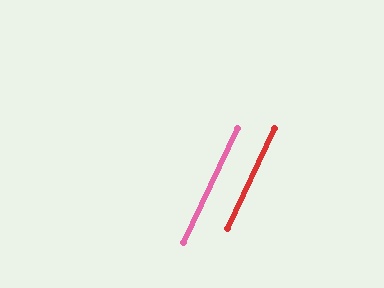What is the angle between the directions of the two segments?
Approximately 0 degrees.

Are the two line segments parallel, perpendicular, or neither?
Parallel — their directions differ by only 0.4°.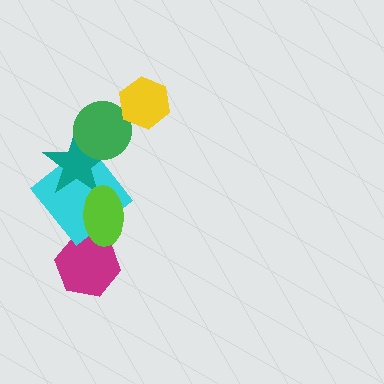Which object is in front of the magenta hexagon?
The lime ellipse is in front of the magenta hexagon.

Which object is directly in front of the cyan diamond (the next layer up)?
The teal star is directly in front of the cyan diamond.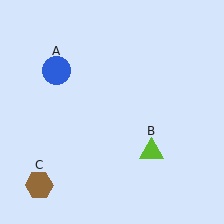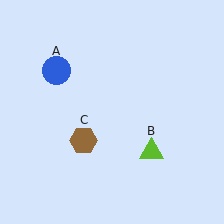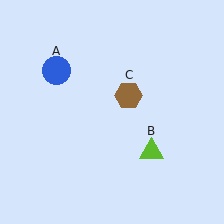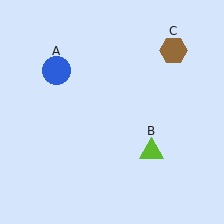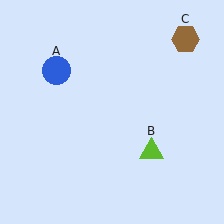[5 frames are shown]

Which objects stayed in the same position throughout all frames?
Blue circle (object A) and lime triangle (object B) remained stationary.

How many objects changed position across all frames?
1 object changed position: brown hexagon (object C).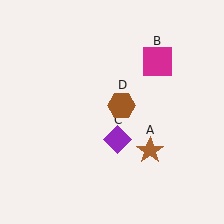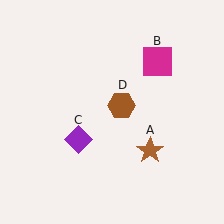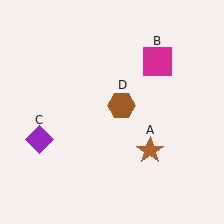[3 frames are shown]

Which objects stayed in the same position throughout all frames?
Brown star (object A) and magenta square (object B) and brown hexagon (object D) remained stationary.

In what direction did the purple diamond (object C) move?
The purple diamond (object C) moved left.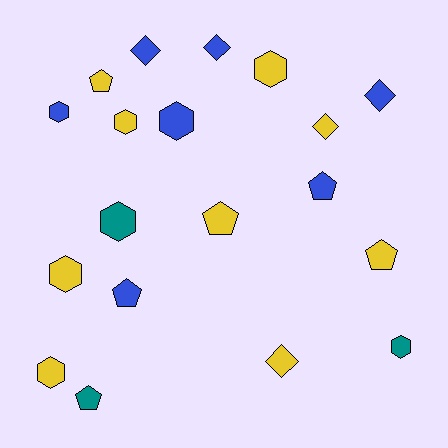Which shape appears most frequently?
Hexagon, with 8 objects.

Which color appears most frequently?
Yellow, with 9 objects.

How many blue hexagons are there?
There are 2 blue hexagons.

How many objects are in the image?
There are 19 objects.